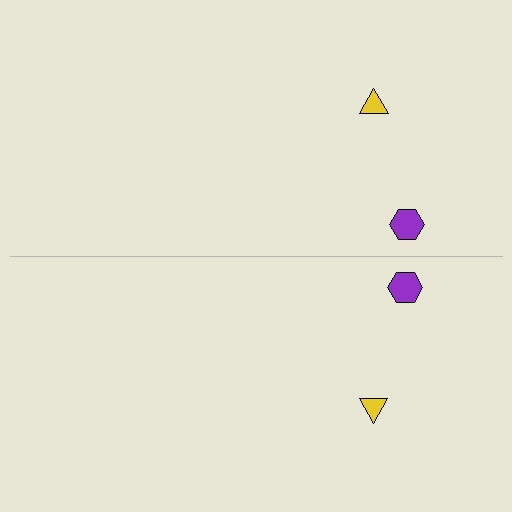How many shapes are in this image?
There are 4 shapes in this image.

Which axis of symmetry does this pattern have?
The pattern has a horizontal axis of symmetry running through the center of the image.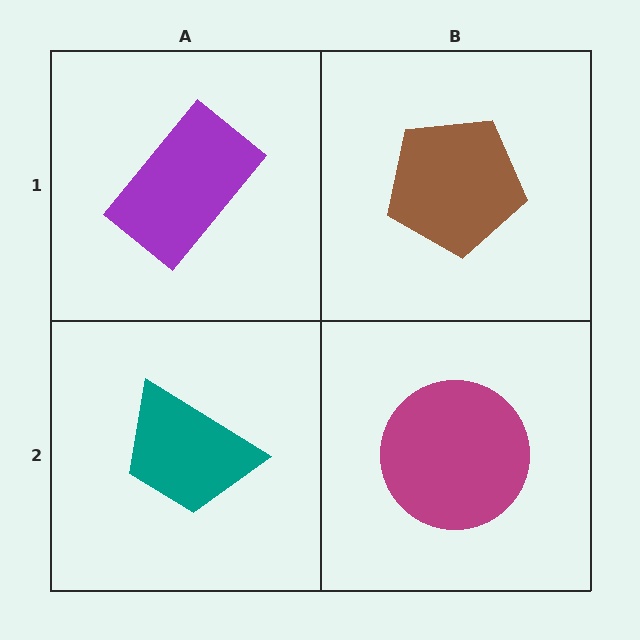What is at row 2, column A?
A teal trapezoid.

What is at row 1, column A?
A purple rectangle.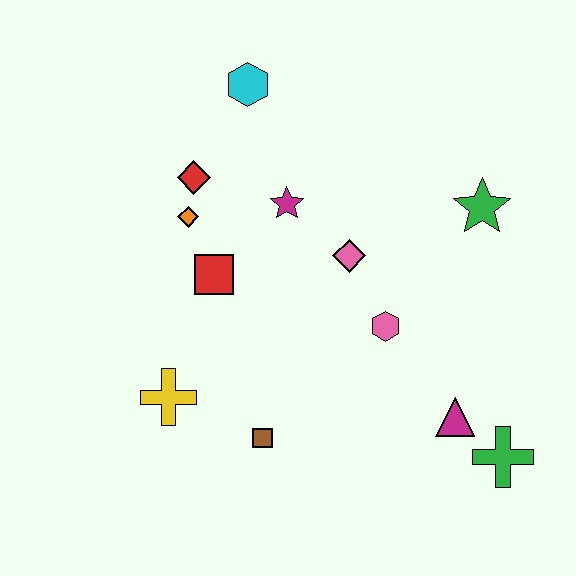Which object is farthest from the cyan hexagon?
The green cross is farthest from the cyan hexagon.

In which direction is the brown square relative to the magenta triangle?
The brown square is to the left of the magenta triangle.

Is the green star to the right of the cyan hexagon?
Yes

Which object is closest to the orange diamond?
The red diamond is closest to the orange diamond.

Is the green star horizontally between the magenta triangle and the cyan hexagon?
No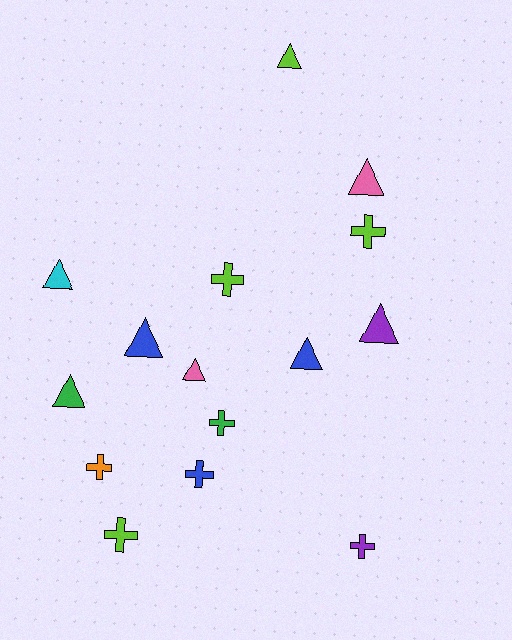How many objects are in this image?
There are 15 objects.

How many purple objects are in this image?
There are 2 purple objects.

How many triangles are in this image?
There are 8 triangles.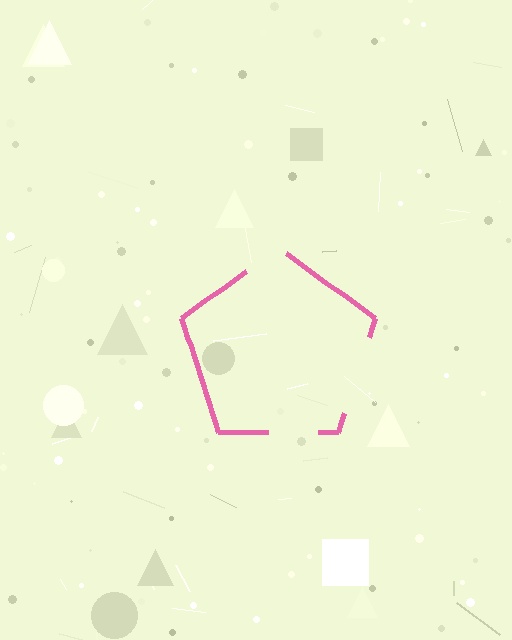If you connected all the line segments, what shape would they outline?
They would outline a pentagon.